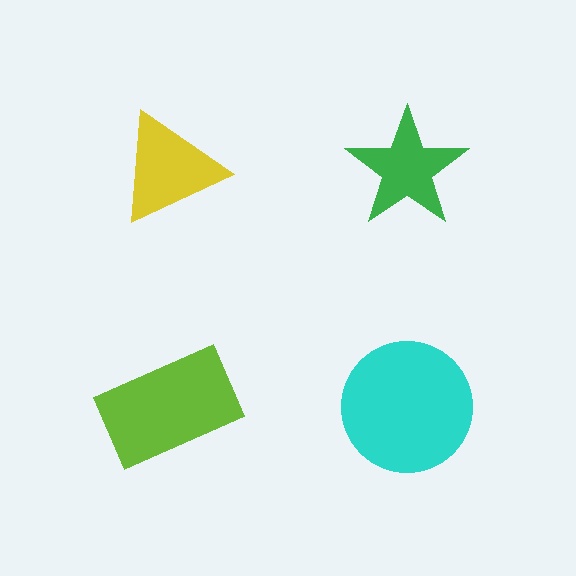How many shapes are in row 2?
2 shapes.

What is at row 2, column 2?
A cyan circle.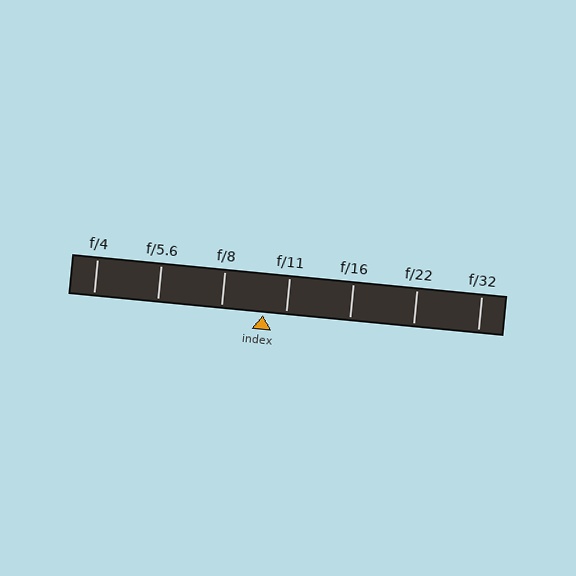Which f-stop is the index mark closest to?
The index mark is closest to f/11.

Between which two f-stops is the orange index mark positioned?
The index mark is between f/8 and f/11.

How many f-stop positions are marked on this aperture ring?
There are 7 f-stop positions marked.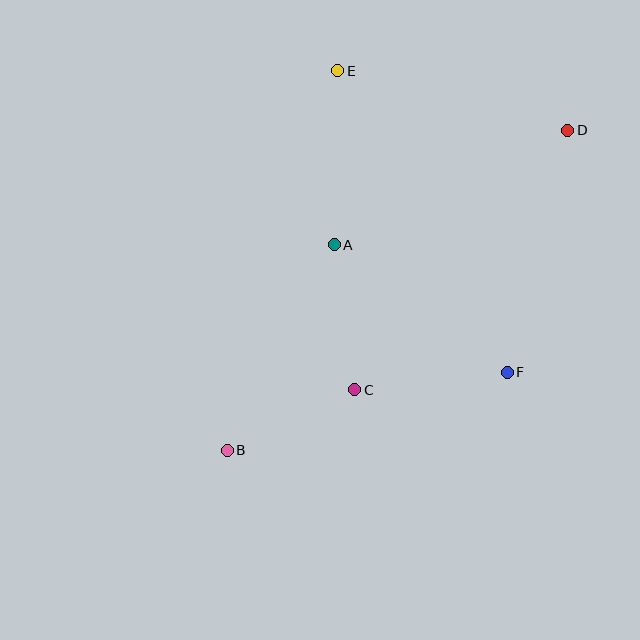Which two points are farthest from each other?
Points B and D are farthest from each other.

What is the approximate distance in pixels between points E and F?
The distance between E and F is approximately 346 pixels.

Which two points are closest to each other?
Points B and C are closest to each other.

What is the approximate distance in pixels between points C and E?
The distance between C and E is approximately 319 pixels.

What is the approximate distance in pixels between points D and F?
The distance between D and F is approximately 250 pixels.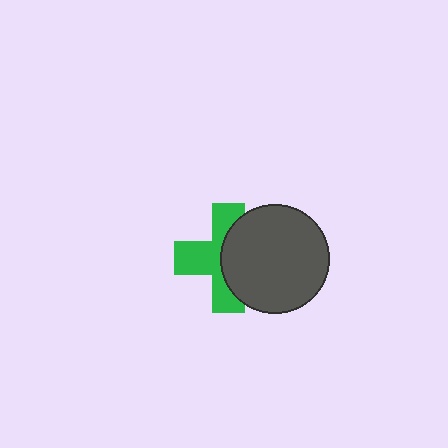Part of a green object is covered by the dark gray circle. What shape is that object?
It is a cross.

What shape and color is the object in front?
The object in front is a dark gray circle.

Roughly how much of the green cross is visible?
About half of it is visible (roughly 53%).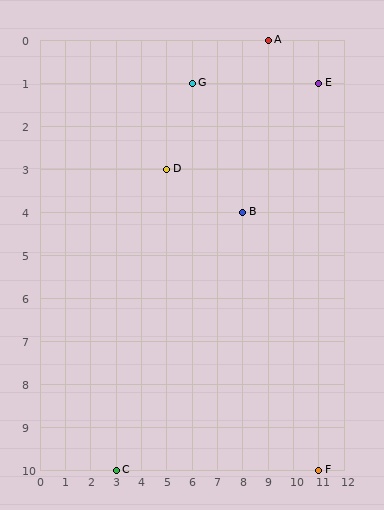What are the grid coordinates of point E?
Point E is at grid coordinates (11, 1).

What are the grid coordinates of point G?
Point G is at grid coordinates (6, 1).